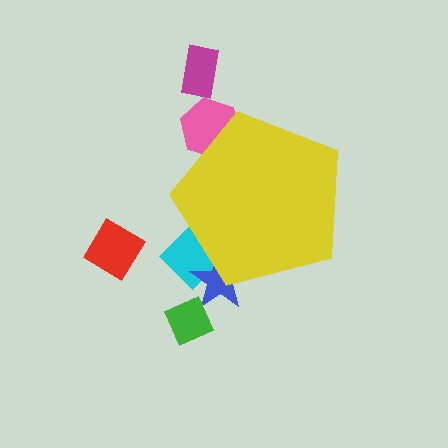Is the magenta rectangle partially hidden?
No, the magenta rectangle is fully visible.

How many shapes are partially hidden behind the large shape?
3 shapes are partially hidden.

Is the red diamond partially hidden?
No, the red diamond is fully visible.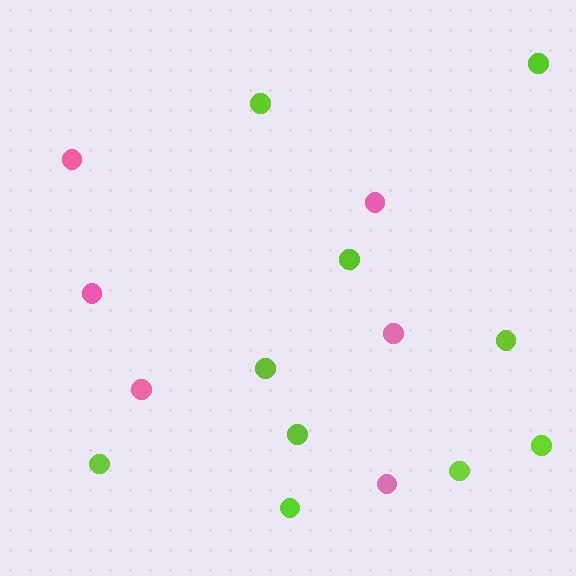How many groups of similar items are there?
There are 2 groups: one group of pink circles (6) and one group of lime circles (10).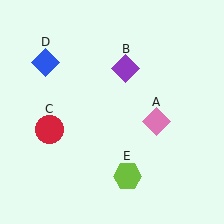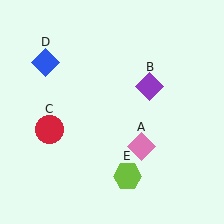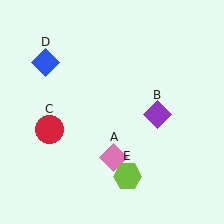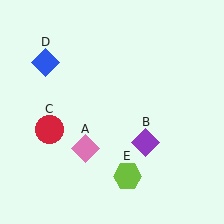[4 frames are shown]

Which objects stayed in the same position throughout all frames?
Red circle (object C) and blue diamond (object D) and lime hexagon (object E) remained stationary.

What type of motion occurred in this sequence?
The pink diamond (object A), purple diamond (object B) rotated clockwise around the center of the scene.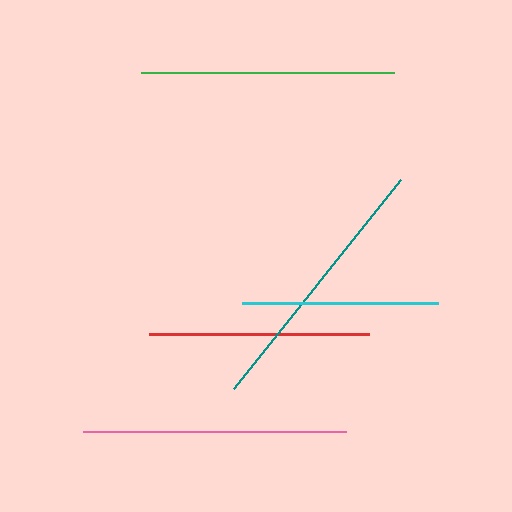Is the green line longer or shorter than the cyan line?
The green line is longer than the cyan line.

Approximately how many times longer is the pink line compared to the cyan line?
The pink line is approximately 1.3 times the length of the cyan line.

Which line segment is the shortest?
The cyan line is the shortest at approximately 195 pixels.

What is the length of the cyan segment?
The cyan segment is approximately 195 pixels long.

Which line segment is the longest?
The teal line is the longest at approximately 267 pixels.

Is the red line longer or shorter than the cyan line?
The red line is longer than the cyan line.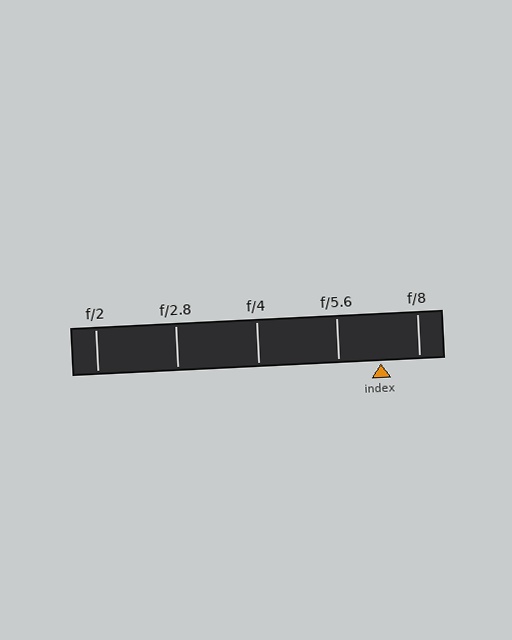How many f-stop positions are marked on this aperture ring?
There are 5 f-stop positions marked.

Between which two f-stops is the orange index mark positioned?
The index mark is between f/5.6 and f/8.